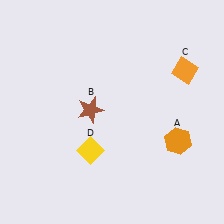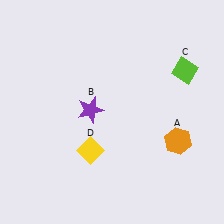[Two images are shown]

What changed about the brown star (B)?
In Image 1, B is brown. In Image 2, it changed to purple.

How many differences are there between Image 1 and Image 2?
There are 2 differences between the two images.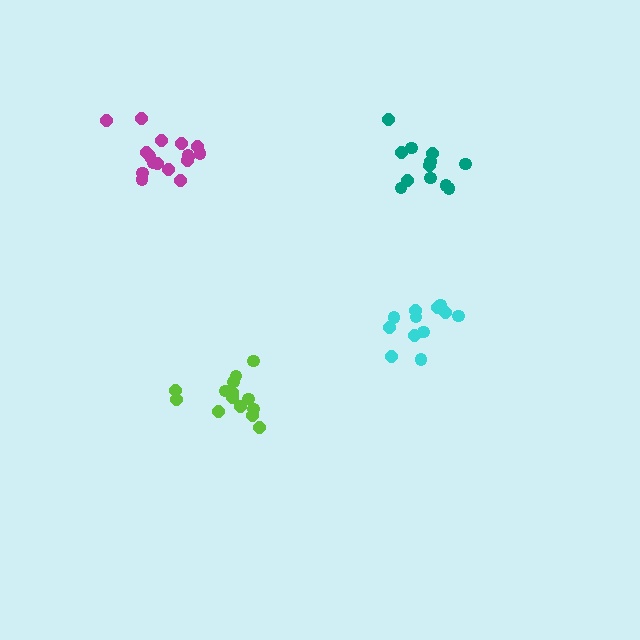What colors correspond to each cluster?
The clusters are colored: lime, teal, magenta, cyan.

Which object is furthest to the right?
The teal cluster is rightmost.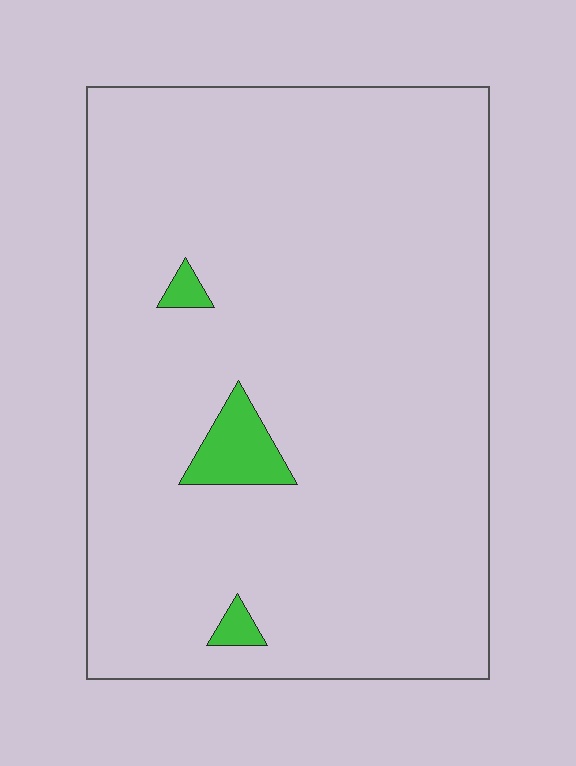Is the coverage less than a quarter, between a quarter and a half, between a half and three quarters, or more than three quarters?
Less than a quarter.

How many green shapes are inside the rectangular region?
3.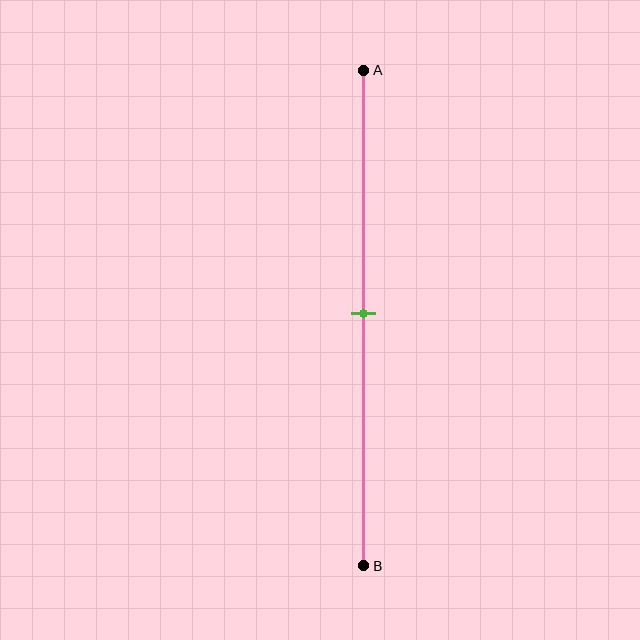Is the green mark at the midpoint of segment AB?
Yes, the mark is approximately at the midpoint.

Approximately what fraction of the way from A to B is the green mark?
The green mark is approximately 50% of the way from A to B.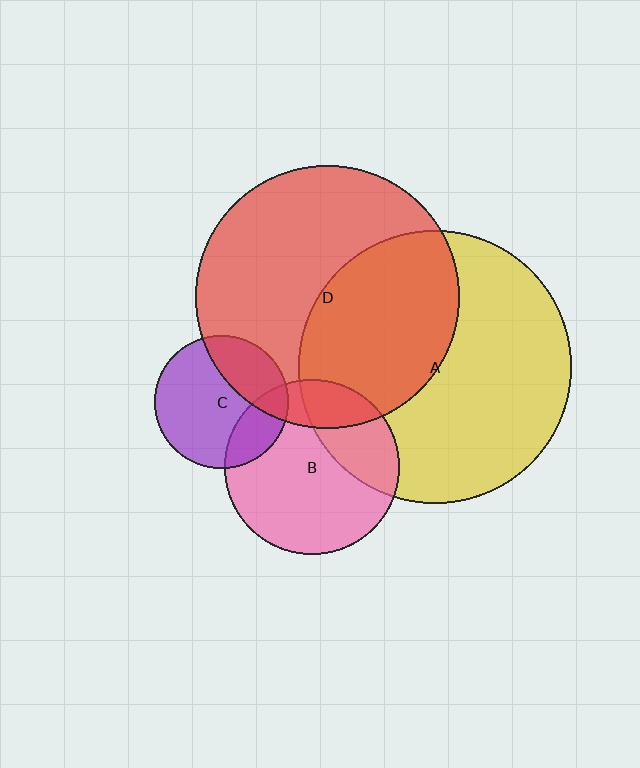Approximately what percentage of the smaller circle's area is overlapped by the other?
Approximately 45%.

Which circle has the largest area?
Circle A (yellow).